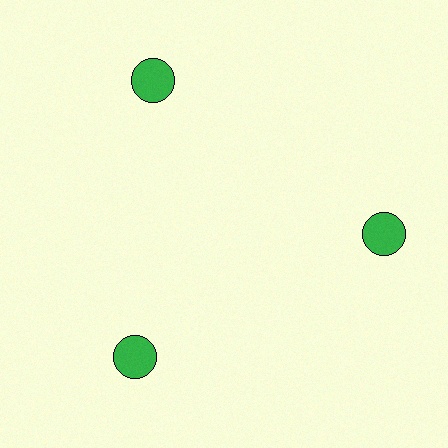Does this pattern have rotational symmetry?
Yes, this pattern has 3-fold rotational symmetry. It looks the same after rotating 120 degrees around the center.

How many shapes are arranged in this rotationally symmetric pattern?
There are 3 shapes, arranged in 3 groups of 1.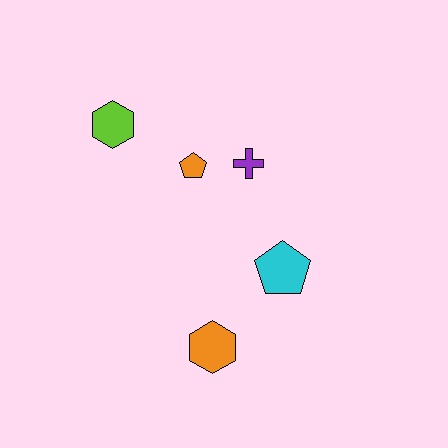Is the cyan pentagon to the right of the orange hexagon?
Yes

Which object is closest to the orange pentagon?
The purple cross is closest to the orange pentagon.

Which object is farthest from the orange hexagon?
The lime hexagon is farthest from the orange hexagon.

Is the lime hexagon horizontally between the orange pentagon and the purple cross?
No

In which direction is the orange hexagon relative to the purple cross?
The orange hexagon is below the purple cross.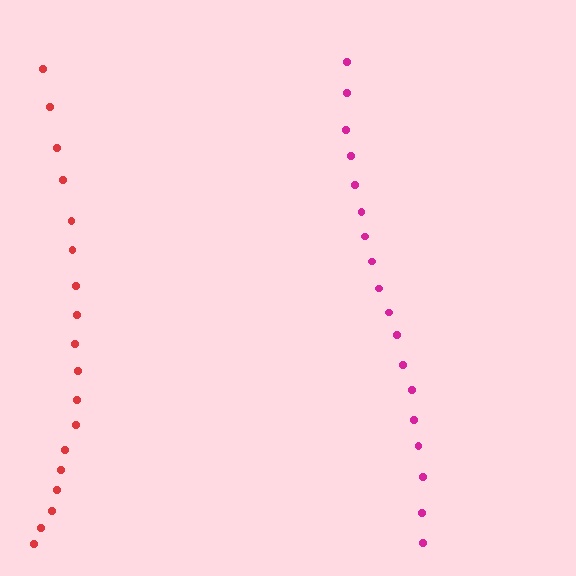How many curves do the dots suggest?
There are 2 distinct paths.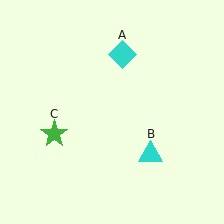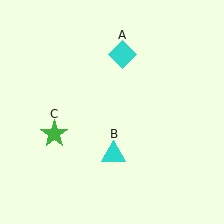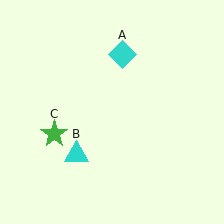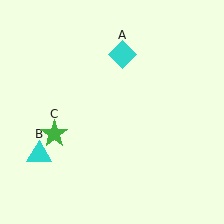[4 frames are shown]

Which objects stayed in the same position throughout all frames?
Cyan diamond (object A) and green star (object C) remained stationary.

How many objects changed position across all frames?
1 object changed position: cyan triangle (object B).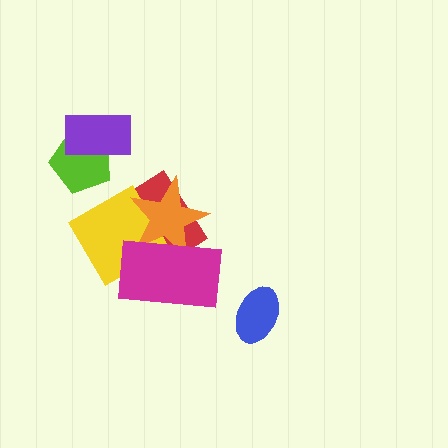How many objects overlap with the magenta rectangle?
3 objects overlap with the magenta rectangle.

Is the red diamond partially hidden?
Yes, it is partially covered by another shape.